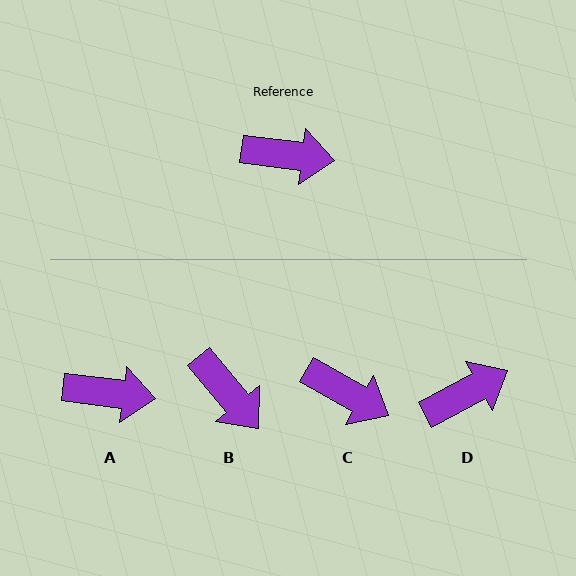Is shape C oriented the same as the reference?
No, it is off by about 22 degrees.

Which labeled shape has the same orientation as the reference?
A.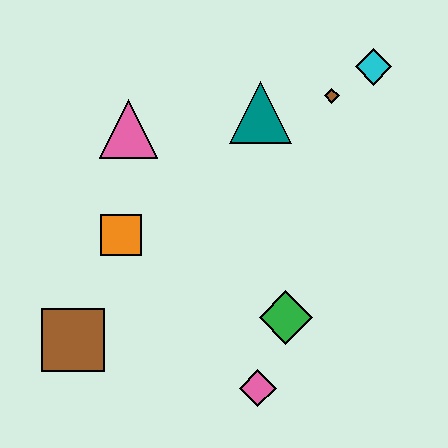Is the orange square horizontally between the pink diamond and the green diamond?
No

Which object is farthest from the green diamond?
The cyan diamond is farthest from the green diamond.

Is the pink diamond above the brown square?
No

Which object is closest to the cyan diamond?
The brown diamond is closest to the cyan diamond.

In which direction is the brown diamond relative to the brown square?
The brown diamond is to the right of the brown square.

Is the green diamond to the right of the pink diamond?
Yes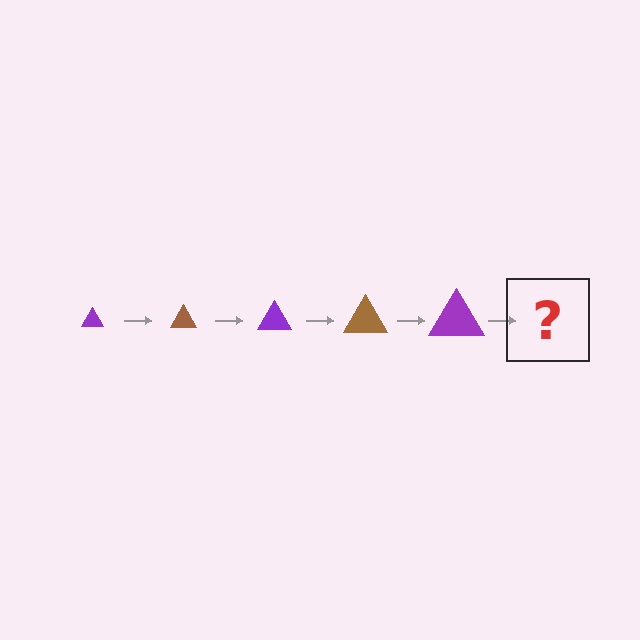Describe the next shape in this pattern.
It should be a brown triangle, larger than the previous one.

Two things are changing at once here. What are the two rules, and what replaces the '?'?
The two rules are that the triangle grows larger each step and the color cycles through purple and brown. The '?' should be a brown triangle, larger than the previous one.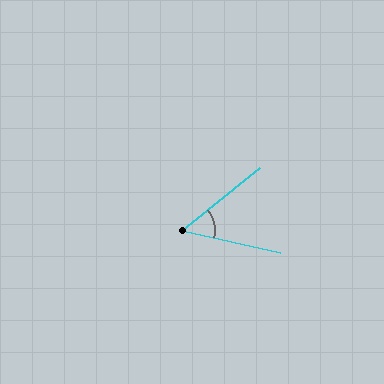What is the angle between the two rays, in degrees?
Approximately 52 degrees.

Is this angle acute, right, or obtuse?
It is acute.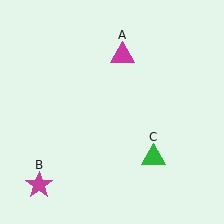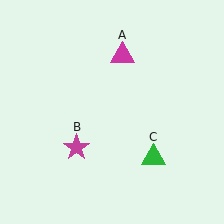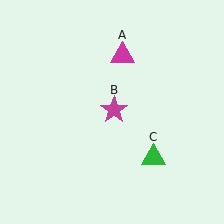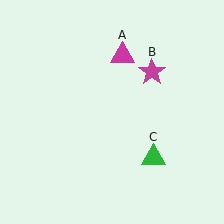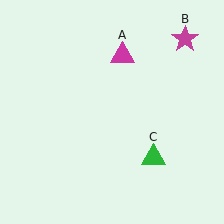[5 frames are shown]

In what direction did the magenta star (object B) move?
The magenta star (object B) moved up and to the right.